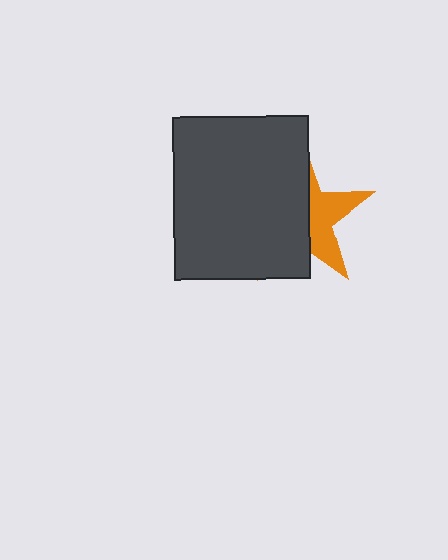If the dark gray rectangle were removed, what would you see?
You would see the complete orange star.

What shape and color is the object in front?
The object in front is a dark gray rectangle.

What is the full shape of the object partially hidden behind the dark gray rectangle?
The partially hidden object is an orange star.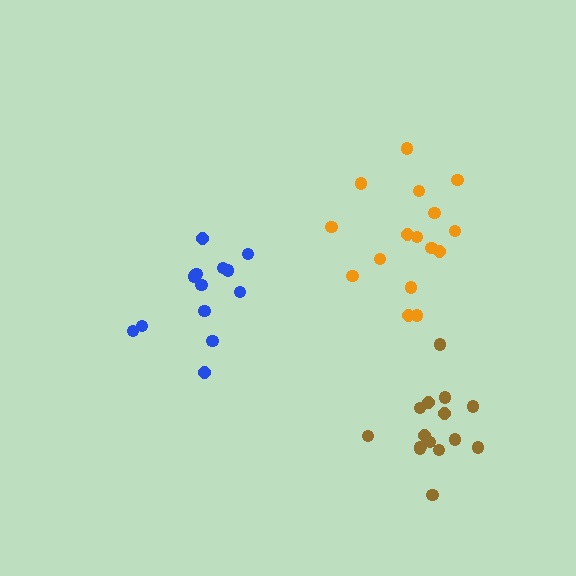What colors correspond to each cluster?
The clusters are colored: brown, orange, blue.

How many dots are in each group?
Group 1: 15 dots, Group 2: 16 dots, Group 3: 13 dots (44 total).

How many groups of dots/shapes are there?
There are 3 groups.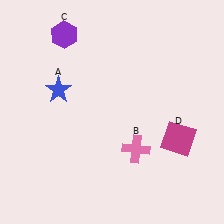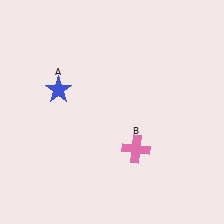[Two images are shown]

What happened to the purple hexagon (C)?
The purple hexagon (C) was removed in Image 2. It was in the top-left area of Image 1.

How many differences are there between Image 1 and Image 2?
There are 2 differences between the two images.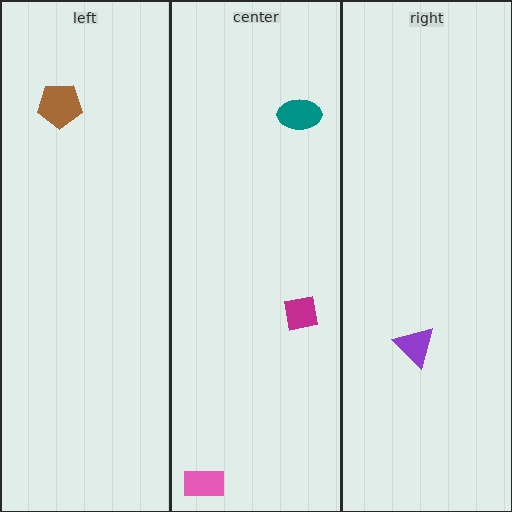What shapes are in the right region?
The purple triangle.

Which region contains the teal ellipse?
The center region.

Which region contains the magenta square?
The center region.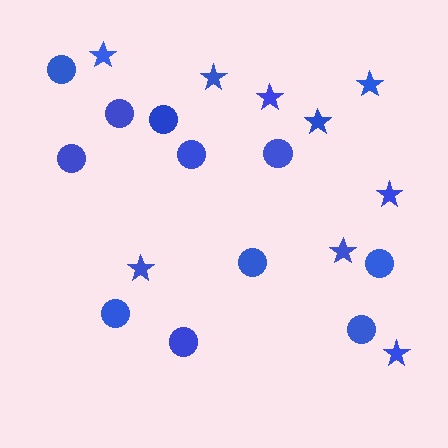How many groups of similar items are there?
There are 2 groups: one group of circles (11) and one group of stars (9).